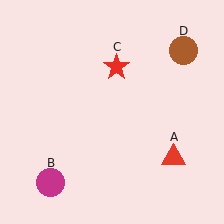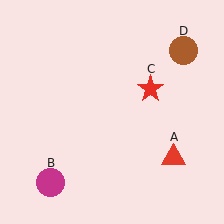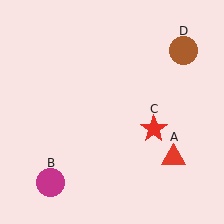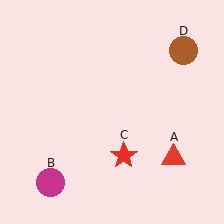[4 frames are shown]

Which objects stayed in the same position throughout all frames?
Red triangle (object A) and magenta circle (object B) and brown circle (object D) remained stationary.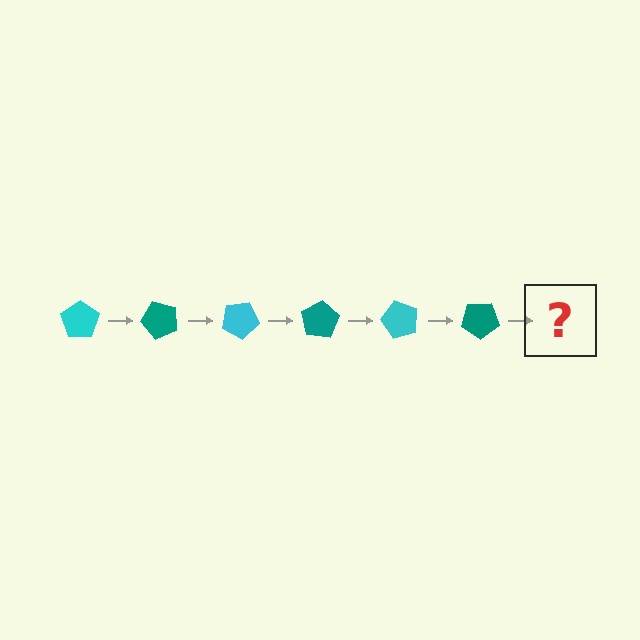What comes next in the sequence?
The next element should be a cyan pentagon, rotated 300 degrees from the start.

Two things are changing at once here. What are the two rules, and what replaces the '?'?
The two rules are that it rotates 50 degrees each step and the color cycles through cyan and teal. The '?' should be a cyan pentagon, rotated 300 degrees from the start.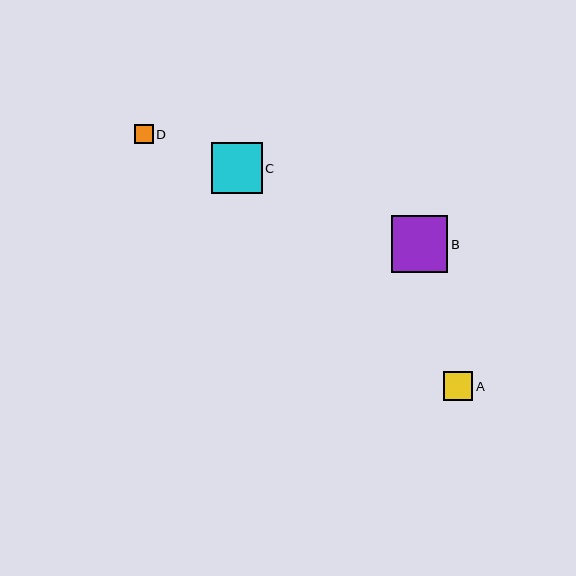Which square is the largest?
Square B is the largest with a size of approximately 56 pixels.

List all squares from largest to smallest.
From largest to smallest: B, C, A, D.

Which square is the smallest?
Square D is the smallest with a size of approximately 19 pixels.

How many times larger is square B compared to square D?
Square B is approximately 3.0 times the size of square D.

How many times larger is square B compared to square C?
Square B is approximately 1.1 times the size of square C.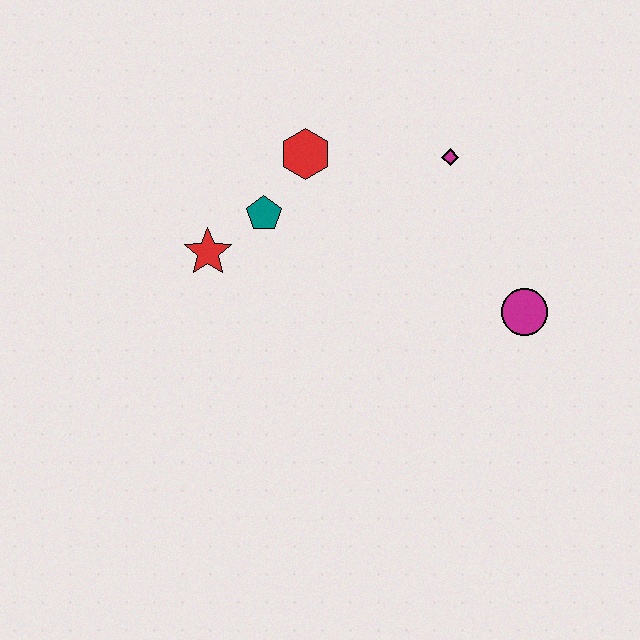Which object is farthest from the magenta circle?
The red star is farthest from the magenta circle.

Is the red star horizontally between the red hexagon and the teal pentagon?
No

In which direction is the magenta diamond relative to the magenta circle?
The magenta diamond is above the magenta circle.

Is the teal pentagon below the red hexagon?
Yes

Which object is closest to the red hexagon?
The teal pentagon is closest to the red hexagon.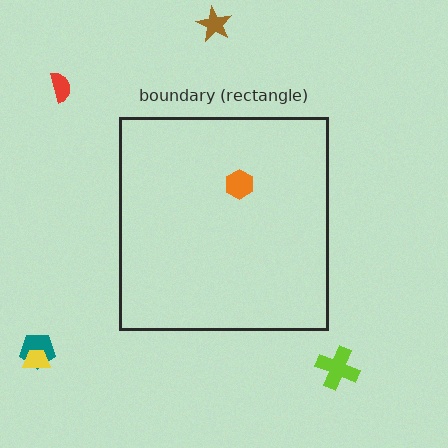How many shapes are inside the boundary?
1 inside, 5 outside.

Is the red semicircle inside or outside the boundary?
Outside.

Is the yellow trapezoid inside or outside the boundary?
Outside.